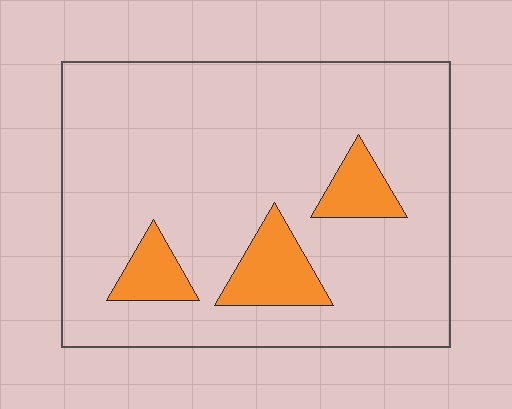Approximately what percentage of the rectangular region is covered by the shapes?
Approximately 15%.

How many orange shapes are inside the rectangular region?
3.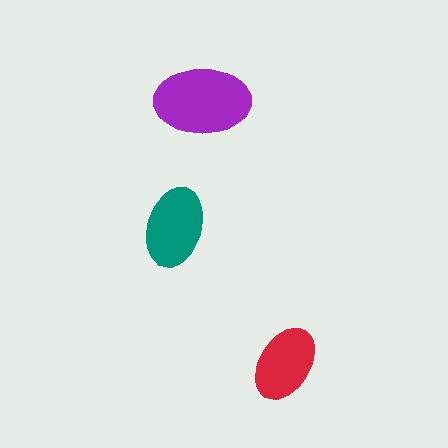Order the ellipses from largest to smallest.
the purple one, the teal one, the red one.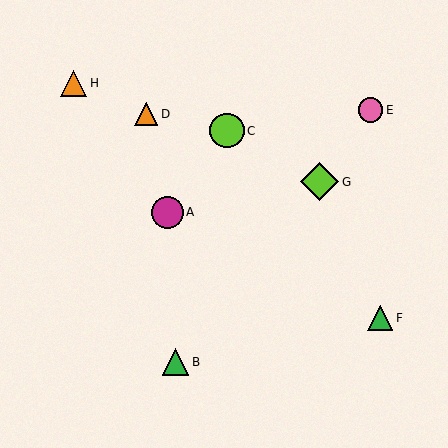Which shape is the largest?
The lime diamond (labeled G) is the largest.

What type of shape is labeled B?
Shape B is a green triangle.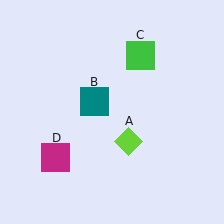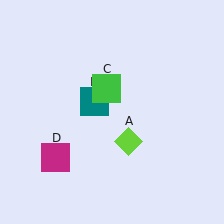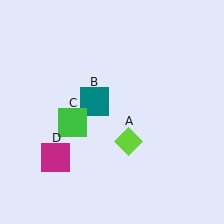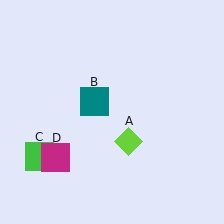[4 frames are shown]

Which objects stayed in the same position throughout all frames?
Lime diamond (object A) and teal square (object B) and magenta square (object D) remained stationary.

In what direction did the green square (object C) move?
The green square (object C) moved down and to the left.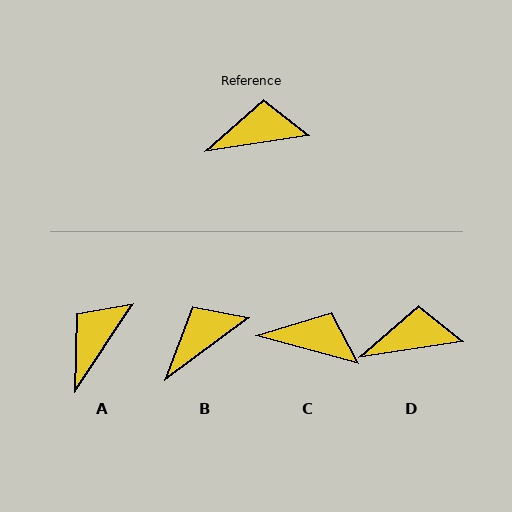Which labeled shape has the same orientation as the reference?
D.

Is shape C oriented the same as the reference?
No, it is off by about 24 degrees.